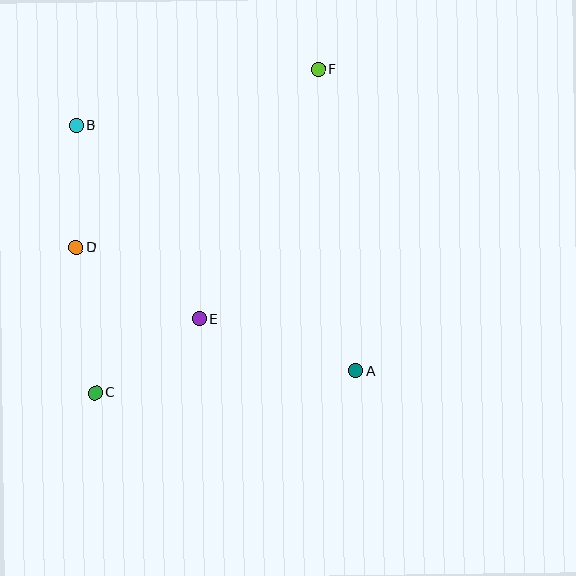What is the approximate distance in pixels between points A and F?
The distance between A and F is approximately 303 pixels.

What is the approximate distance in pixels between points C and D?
The distance between C and D is approximately 147 pixels.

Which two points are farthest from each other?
Points C and F are farthest from each other.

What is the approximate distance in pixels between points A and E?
The distance between A and E is approximately 165 pixels.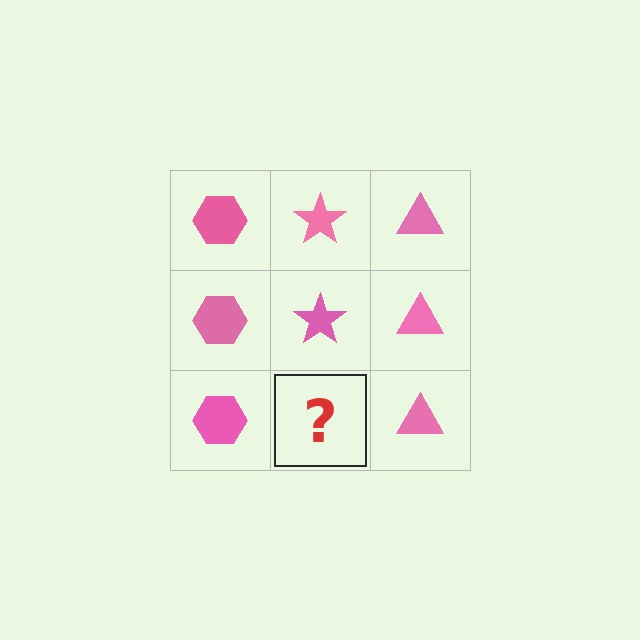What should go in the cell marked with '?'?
The missing cell should contain a pink star.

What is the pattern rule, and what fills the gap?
The rule is that each column has a consistent shape. The gap should be filled with a pink star.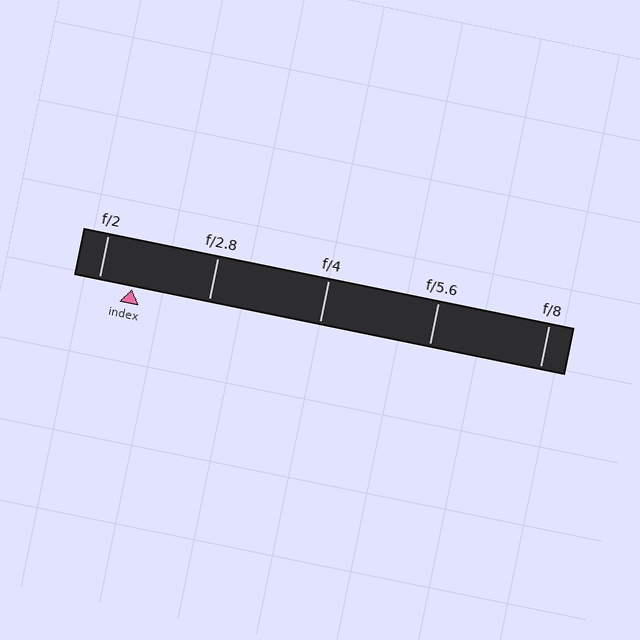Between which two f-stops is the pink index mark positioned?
The index mark is between f/2 and f/2.8.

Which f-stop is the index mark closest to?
The index mark is closest to f/2.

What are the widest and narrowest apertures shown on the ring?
The widest aperture shown is f/2 and the narrowest is f/8.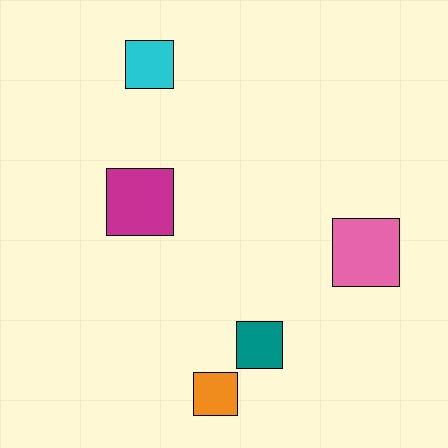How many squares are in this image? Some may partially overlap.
There are 5 squares.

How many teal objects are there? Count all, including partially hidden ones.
There is 1 teal object.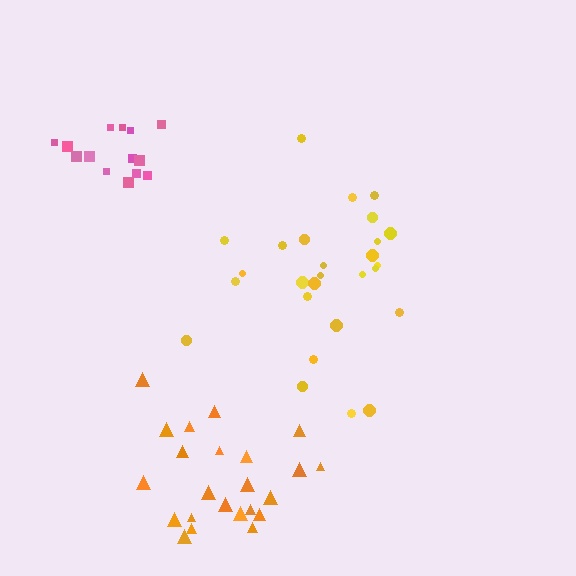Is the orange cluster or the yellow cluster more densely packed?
Orange.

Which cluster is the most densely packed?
Pink.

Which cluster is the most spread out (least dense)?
Yellow.